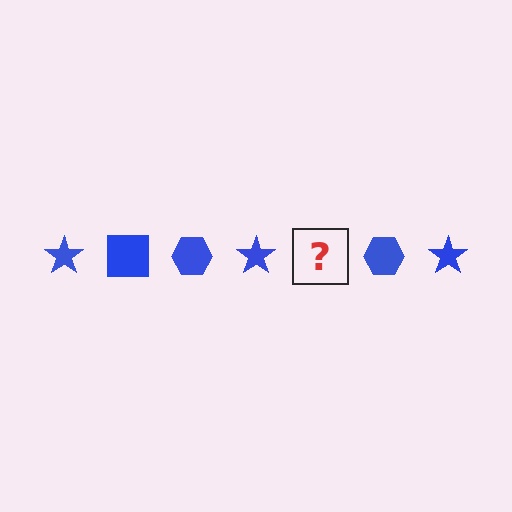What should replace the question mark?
The question mark should be replaced with a blue square.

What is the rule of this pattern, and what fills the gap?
The rule is that the pattern cycles through star, square, hexagon shapes in blue. The gap should be filled with a blue square.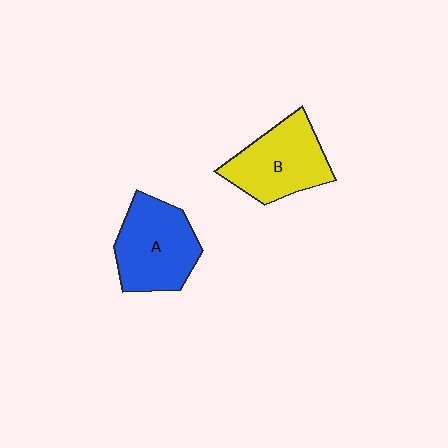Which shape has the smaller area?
Shape B (yellow).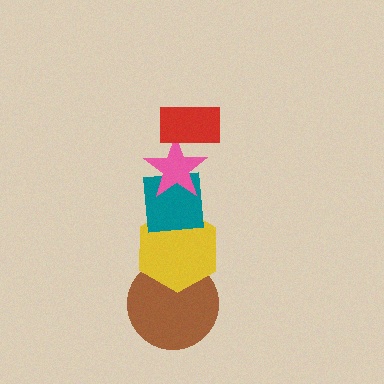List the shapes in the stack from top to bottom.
From top to bottom: the red rectangle, the pink star, the teal square, the yellow hexagon, the brown circle.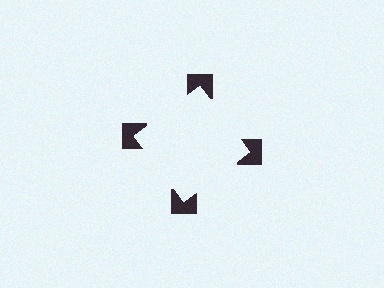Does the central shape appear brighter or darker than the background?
It typically appears slightly brighter than the background, even though no actual brightness change is drawn.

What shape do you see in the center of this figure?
An illusory square — its edges are inferred from the aligned wedge cuts in the notched squares, not physically drawn.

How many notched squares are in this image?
There are 4 — one at each vertex of the illusory square.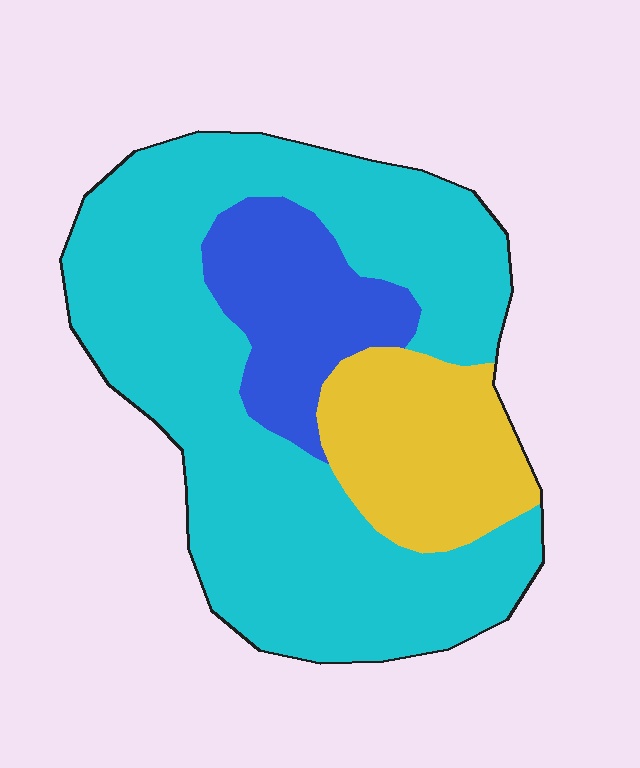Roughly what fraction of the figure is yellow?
Yellow takes up about one sixth (1/6) of the figure.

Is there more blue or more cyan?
Cyan.